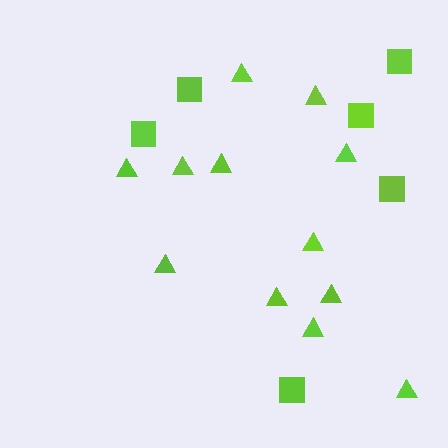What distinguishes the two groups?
There are 2 groups: one group of squares (6) and one group of triangles (12).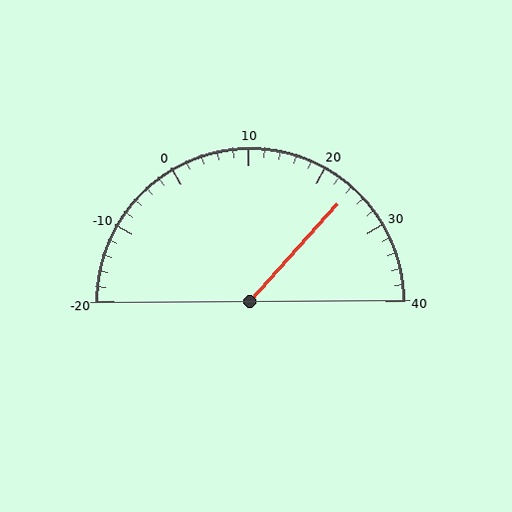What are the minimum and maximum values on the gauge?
The gauge ranges from -20 to 40.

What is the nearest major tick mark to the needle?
The nearest major tick mark is 20.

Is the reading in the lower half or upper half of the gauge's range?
The reading is in the upper half of the range (-20 to 40).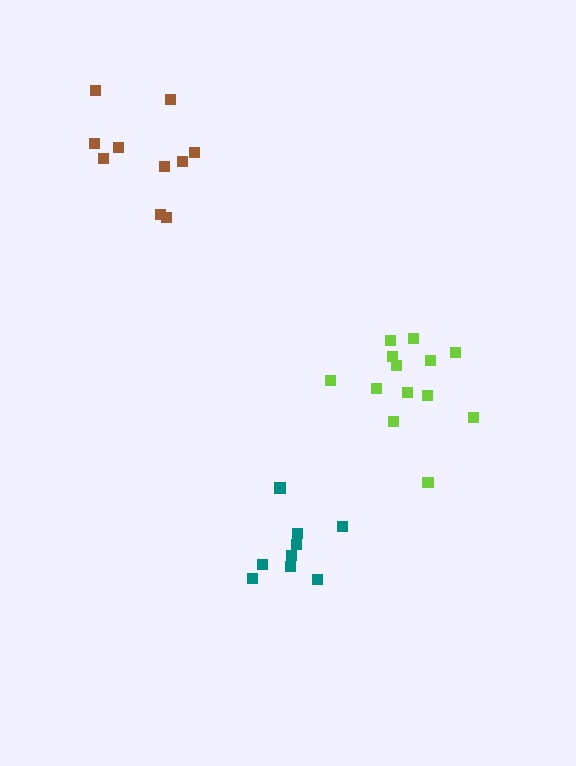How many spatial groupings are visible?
There are 3 spatial groupings.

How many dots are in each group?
Group 1: 9 dots, Group 2: 13 dots, Group 3: 10 dots (32 total).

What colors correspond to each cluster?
The clusters are colored: teal, lime, brown.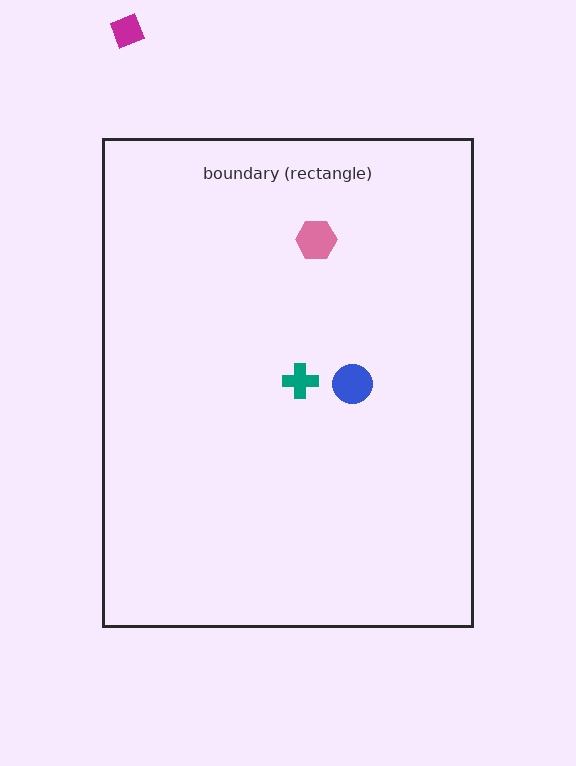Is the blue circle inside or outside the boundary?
Inside.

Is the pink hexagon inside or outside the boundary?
Inside.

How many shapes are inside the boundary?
3 inside, 1 outside.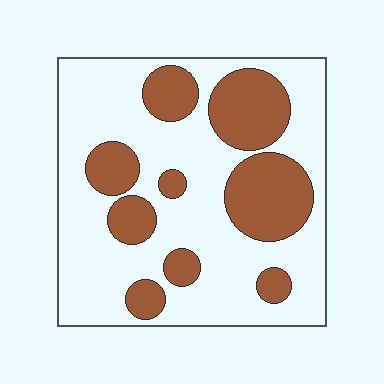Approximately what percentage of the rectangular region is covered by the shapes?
Approximately 30%.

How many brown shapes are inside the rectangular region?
9.